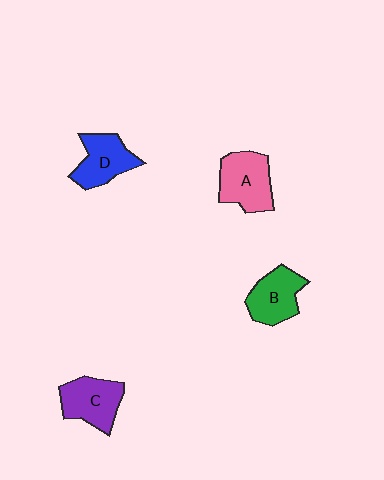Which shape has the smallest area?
Shape D (blue).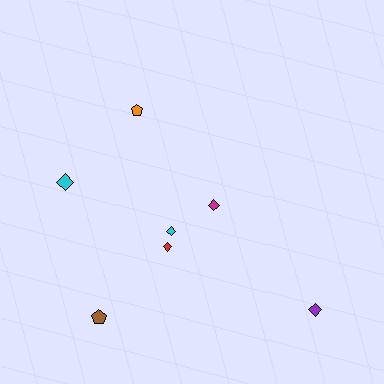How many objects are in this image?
There are 7 objects.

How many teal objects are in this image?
There are no teal objects.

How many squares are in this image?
There are no squares.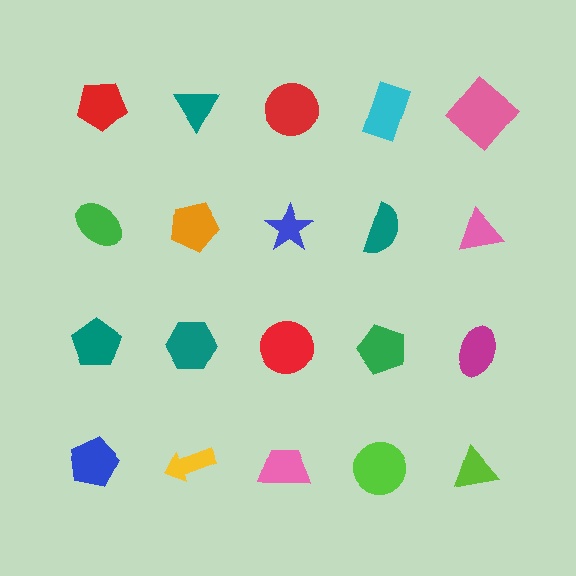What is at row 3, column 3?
A red circle.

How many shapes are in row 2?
5 shapes.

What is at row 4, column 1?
A blue pentagon.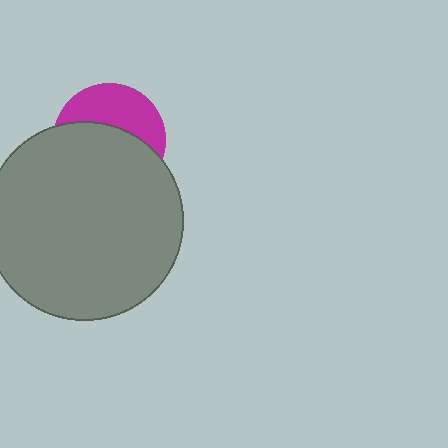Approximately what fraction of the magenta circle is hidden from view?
Roughly 61% of the magenta circle is hidden behind the gray circle.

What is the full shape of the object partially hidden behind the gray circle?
The partially hidden object is a magenta circle.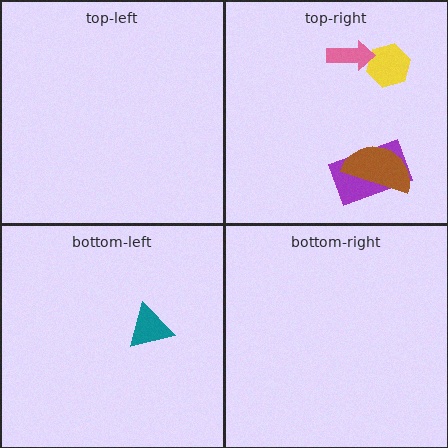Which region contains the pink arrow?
The top-right region.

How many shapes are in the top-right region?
4.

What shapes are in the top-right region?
The yellow hexagon, the purple rectangle, the pink arrow, the brown semicircle.